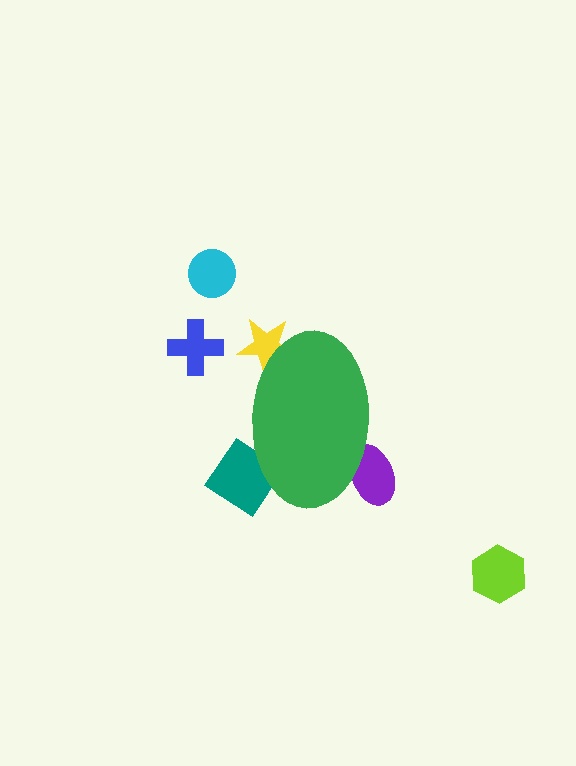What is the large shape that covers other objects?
A green ellipse.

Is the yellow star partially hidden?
Yes, the yellow star is partially hidden behind the green ellipse.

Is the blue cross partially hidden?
No, the blue cross is fully visible.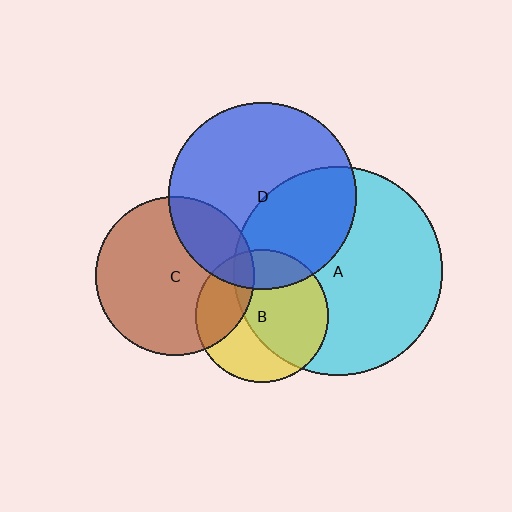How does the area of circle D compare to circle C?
Approximately 1.4 times.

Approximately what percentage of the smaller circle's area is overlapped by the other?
Approximately 20%.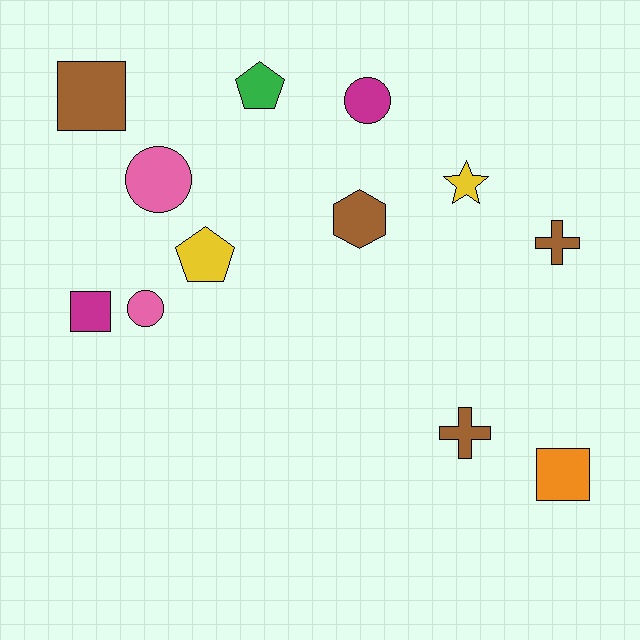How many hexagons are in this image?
There is 1 hexagon.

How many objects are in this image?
There are 12 objects.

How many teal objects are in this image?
There are no teal objects.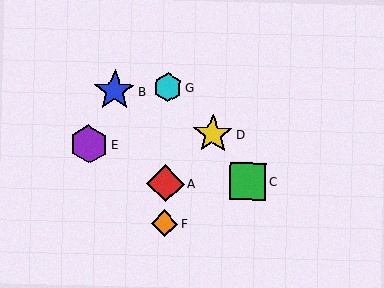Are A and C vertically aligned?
No, A is at x≈166 and C is at x≈248.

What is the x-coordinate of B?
Object B is at x≈115.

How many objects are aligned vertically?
3 objects (A, F, G) are aligned vertically.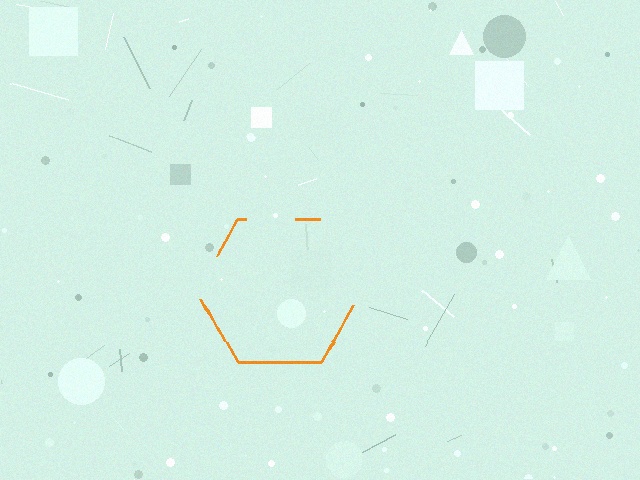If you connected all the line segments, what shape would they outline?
They would outline a hexagon.